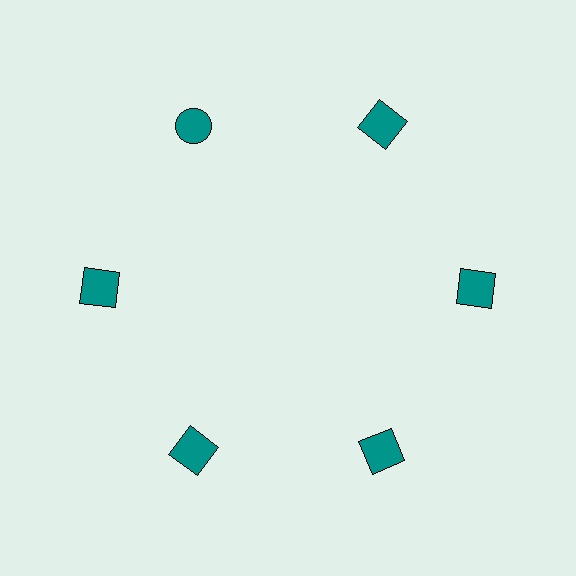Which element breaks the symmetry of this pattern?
The teal circle at roughly the 11 o'clock position breaks the symmetry. All other shapes are teal squares.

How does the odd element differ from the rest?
It has a different shape: circle instead of square.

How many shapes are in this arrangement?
There are 6 shapes arranged in a ring pattern.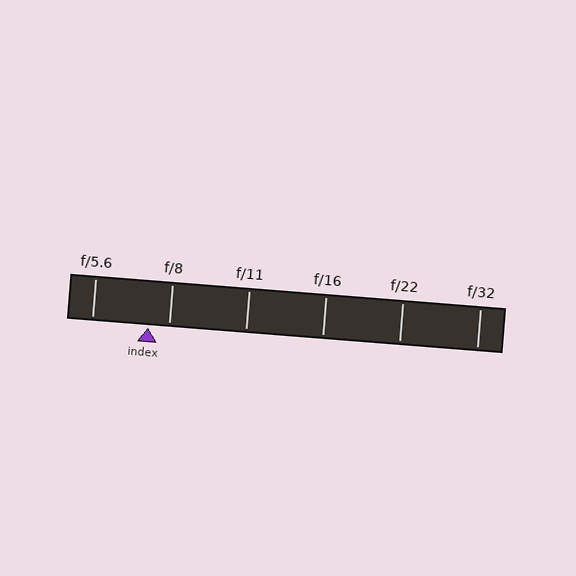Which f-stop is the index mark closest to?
The index mark is closest to f/8.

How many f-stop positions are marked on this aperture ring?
There are 6 f-stop positions marked.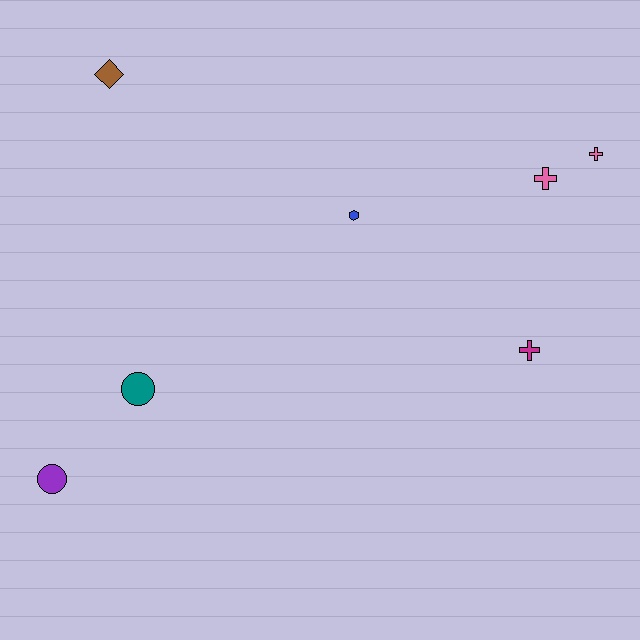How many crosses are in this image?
There are 3 crosses.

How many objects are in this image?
There are 7 objects.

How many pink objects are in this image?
There are 2 pink objects.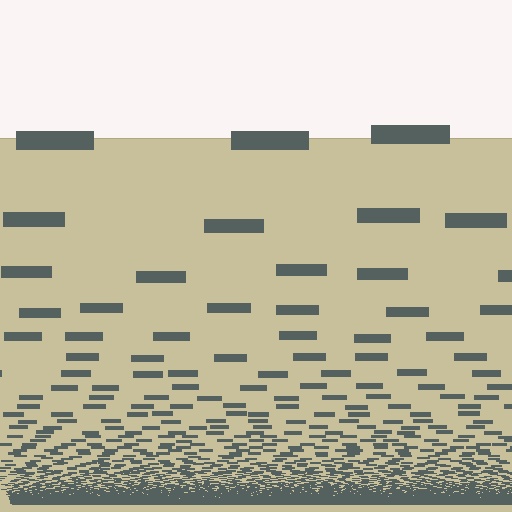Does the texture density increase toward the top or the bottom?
Density increases toward the bottom.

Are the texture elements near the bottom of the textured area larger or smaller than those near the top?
Smaller. The gradient is inverted — elements near the bottom are smaller and denser.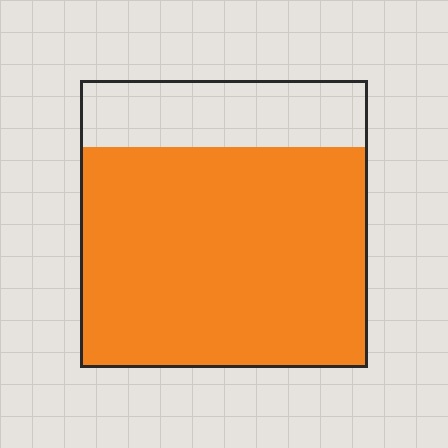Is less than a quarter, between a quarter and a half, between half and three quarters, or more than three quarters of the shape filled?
More than three quarters.